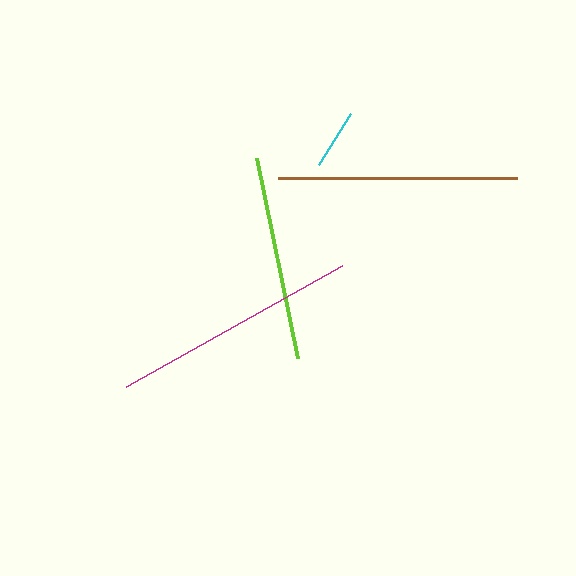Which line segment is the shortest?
The cyan line is the shortest at approximately 61 pixels.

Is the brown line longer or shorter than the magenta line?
The magenta line is longer than the brown line.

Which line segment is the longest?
The magenta line is the longest at approximately 248 pixels.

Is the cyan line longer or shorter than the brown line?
The brown line is longer than the cyan line.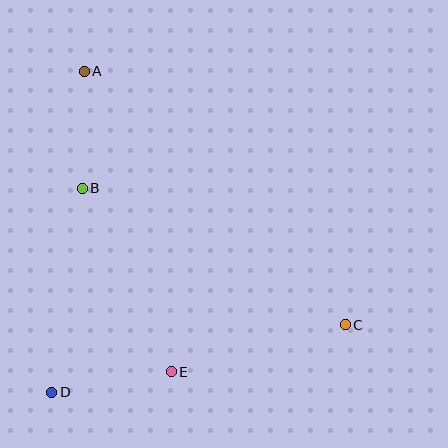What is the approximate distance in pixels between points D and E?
The distance between D and E is approximately 121 pixels.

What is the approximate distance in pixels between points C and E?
The distance between C and E is approximately 180 pixels.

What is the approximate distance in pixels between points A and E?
The distance between A and E is approximately 313 pixels.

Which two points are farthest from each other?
Points A and C are farthest from each other.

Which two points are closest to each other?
Points A and B are closest to each other.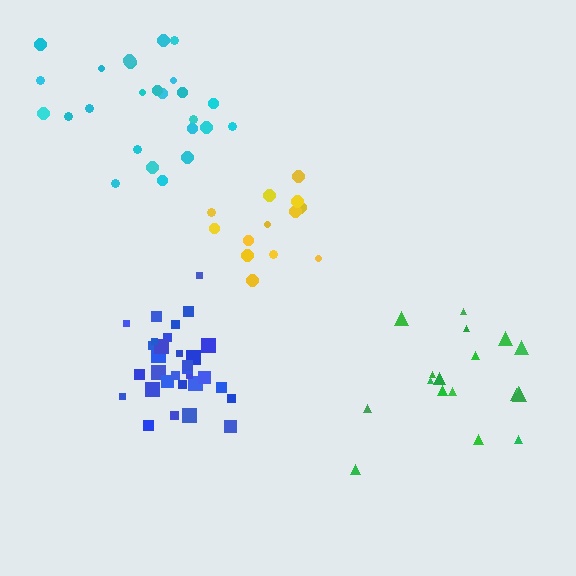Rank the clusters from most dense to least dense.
blue, yellow, green, cyan.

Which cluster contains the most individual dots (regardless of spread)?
Blue (31).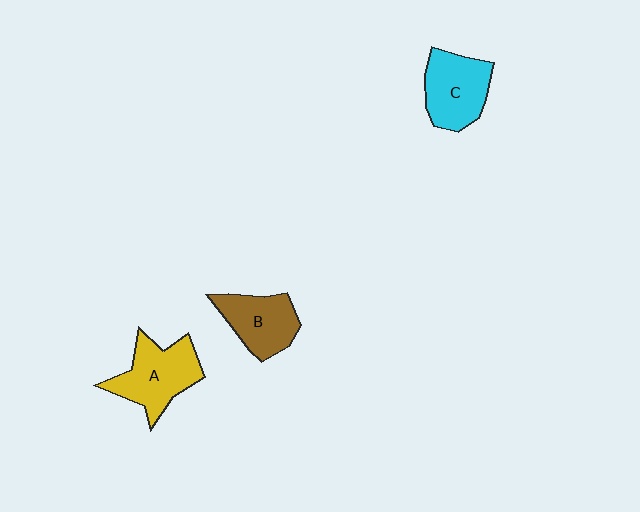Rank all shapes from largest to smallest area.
From largest to smallest: A (yellow), C (cyan), B (brown).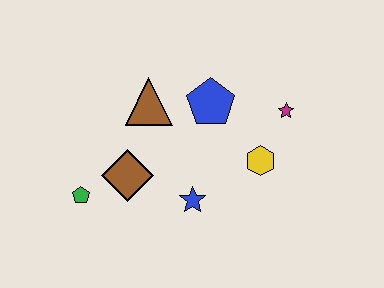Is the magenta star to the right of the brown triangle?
Yes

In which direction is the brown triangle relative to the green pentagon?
The brown triangle is above the green pentagon.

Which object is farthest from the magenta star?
The green pentagon is farthest from the magenta star.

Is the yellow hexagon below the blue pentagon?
Yes